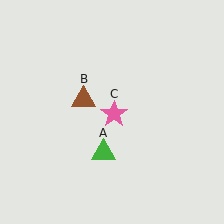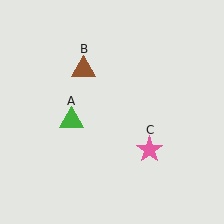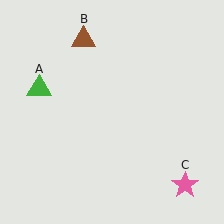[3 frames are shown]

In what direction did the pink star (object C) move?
The pink star (object C) moved down and to the right.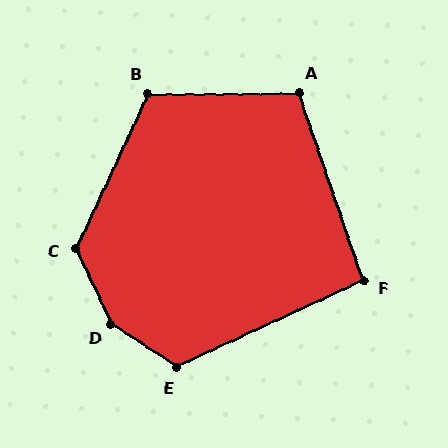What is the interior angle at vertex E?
Approximately 122 degrees (obtuse).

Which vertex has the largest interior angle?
D, at approximately 149 degrees.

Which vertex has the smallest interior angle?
F, at approximately 96 degrees.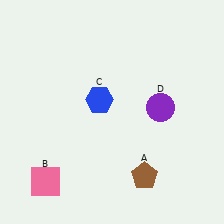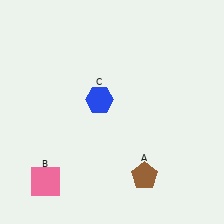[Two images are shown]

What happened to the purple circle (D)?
The purple circle (D) was removed in Image 2. It was in the top-right area of Image 1.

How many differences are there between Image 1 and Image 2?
There is 1 difference between the two images.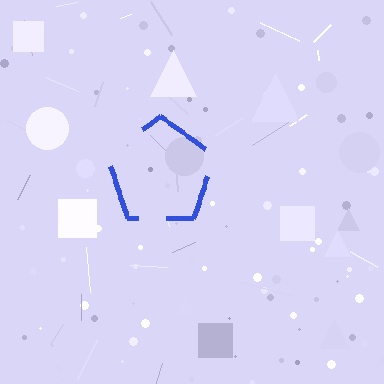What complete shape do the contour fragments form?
The contour fragments form a pentagon.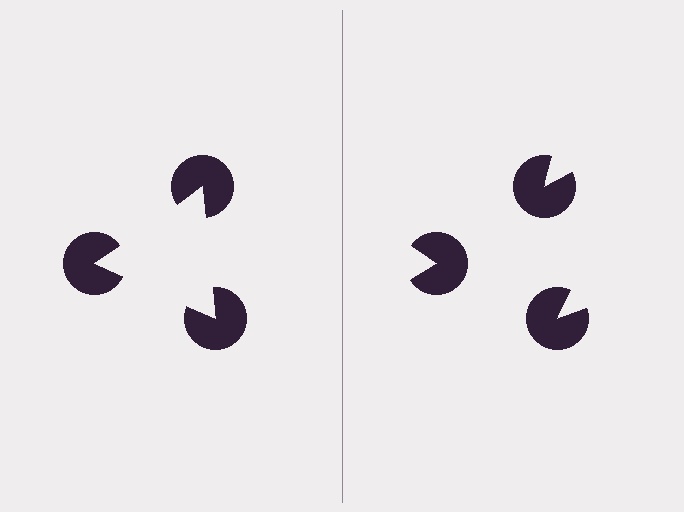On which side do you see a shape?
An illusory triangle appears on the left side. On the right side the wedge cuts are rotated, so no coherent shape forms.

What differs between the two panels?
The pac-man discs are positioned identically on both sides; only the wedge orientations differ. On the left they align to a triangle; on the right they are misaligned.